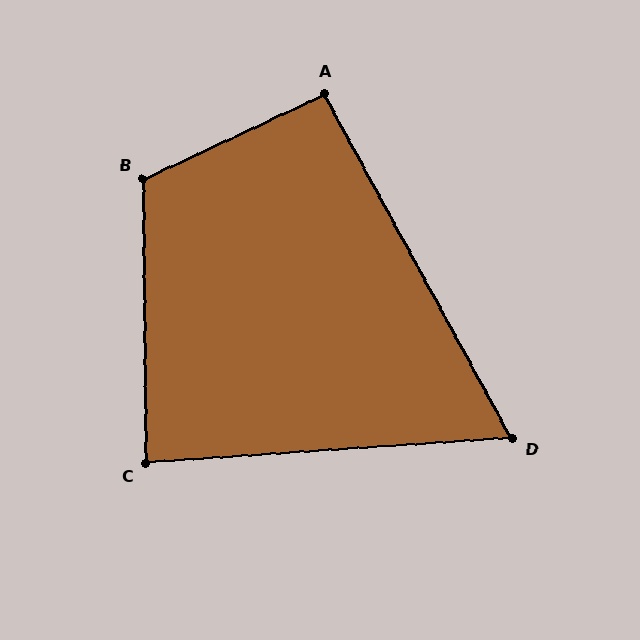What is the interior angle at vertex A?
Approximately 93 degrees (approximately right).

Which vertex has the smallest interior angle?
D, at approximately 65 degrees.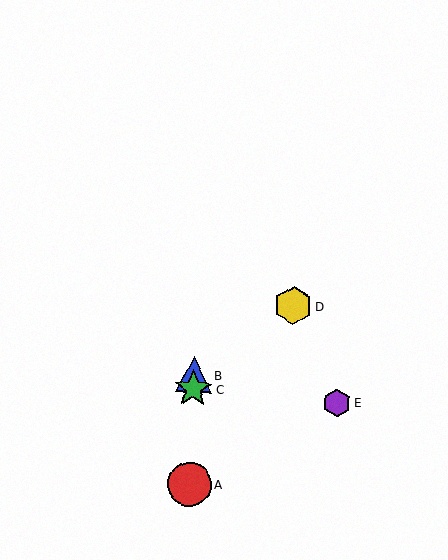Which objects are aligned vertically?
Objects A, B, C are aligned vertically.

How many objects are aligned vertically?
3 objects (A, B, C) are aligned vertically.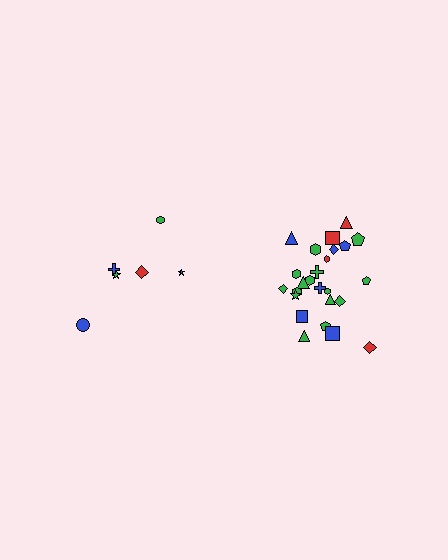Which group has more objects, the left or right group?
The right group.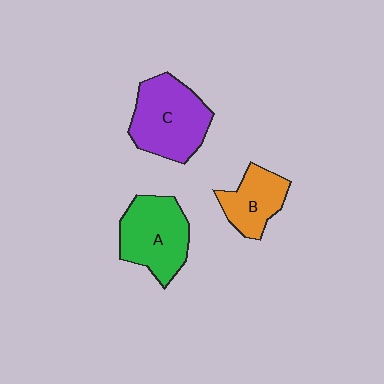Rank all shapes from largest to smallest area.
From largest to smallest: C (purple), A (green), B (orange).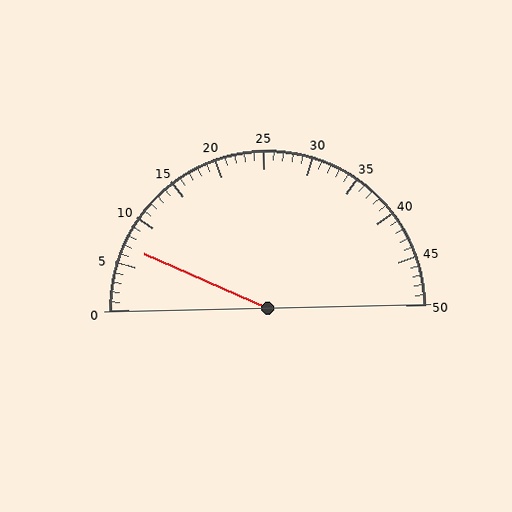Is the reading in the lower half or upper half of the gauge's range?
The reading is in the lower half of the range (0 to 50).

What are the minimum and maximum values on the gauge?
The gauge ranges from 0 to 50.